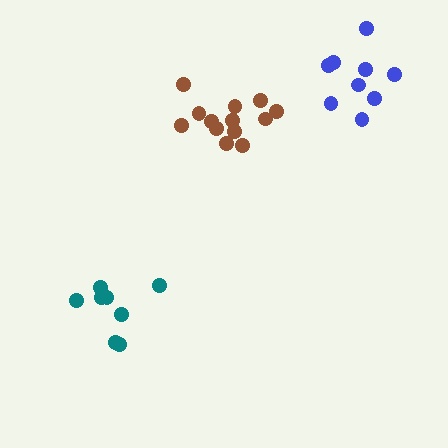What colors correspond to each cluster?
The clusters are colored: teal, brown, blue.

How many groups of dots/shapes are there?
There are 3 groups.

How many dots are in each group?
Group 1: 8 dots, Group 2: 13 dots, Group 3: 9 dots (30 total).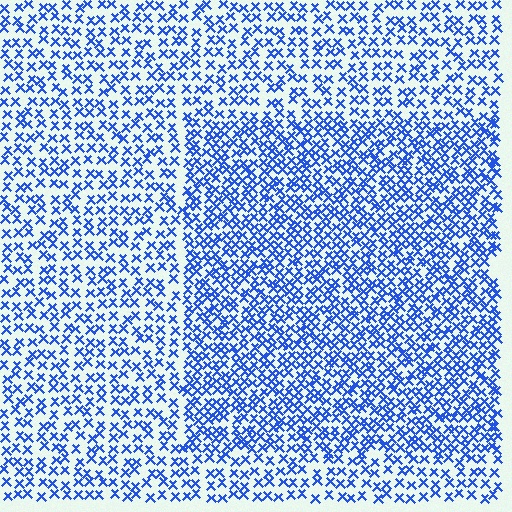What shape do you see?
I see a rectangle.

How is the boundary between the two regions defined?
The boundary is defined by a change in element density (approximately 1.7x ratio). All elements are the same color, size, and shape.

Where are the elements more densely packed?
The elements are more densely packed inside the rectangle boundary.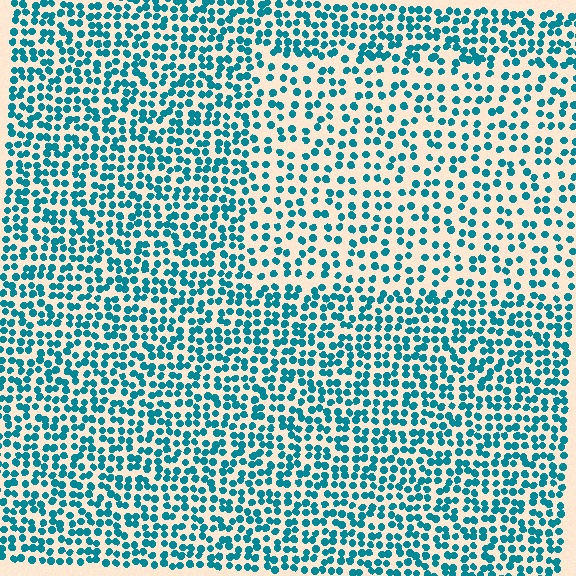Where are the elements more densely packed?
The elements are more densely packed outside the rectangle boundary.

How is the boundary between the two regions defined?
The boundary is defined by a change in element density (approximately 1.7x ratio). All elements are the same color, size, and shape.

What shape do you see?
I see a rectangle.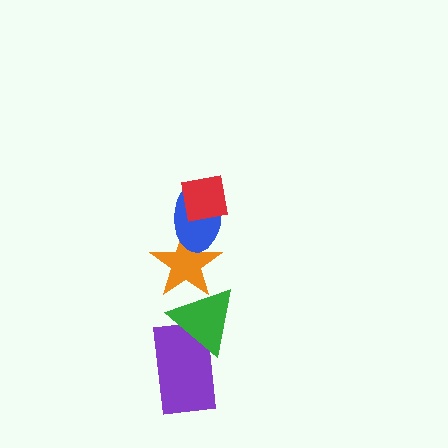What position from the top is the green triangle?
The green triangle is 4th from the top.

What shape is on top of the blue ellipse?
The red square is on top of the blue ellipse.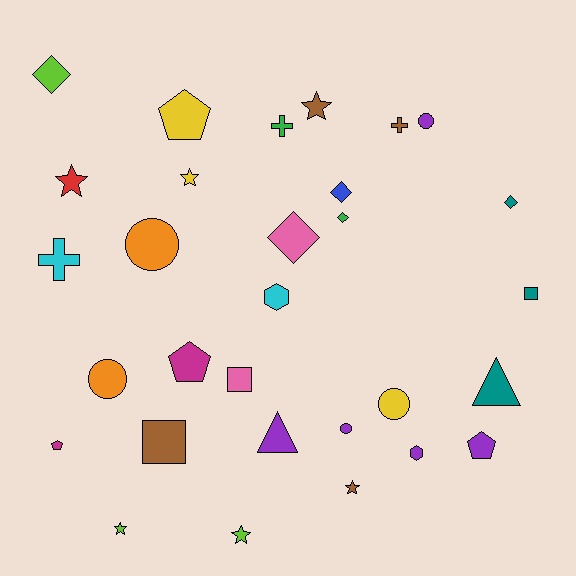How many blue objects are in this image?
There is 1 blue object.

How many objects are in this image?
There are 30 objects.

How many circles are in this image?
There are 5 circles.